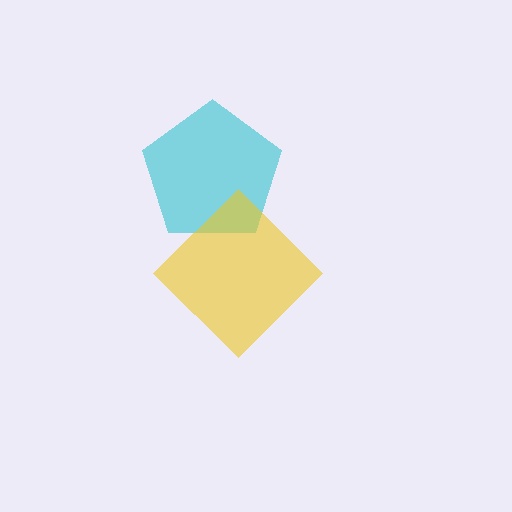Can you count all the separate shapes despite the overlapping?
Yes, there are 2 separate shapes.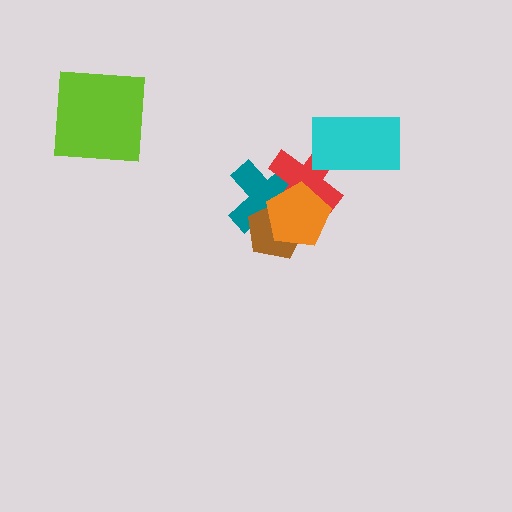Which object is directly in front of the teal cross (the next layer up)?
The brown pentagon is directly in front of the teal cross.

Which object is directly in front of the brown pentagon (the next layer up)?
The red cross is directly in front of the brown pentagon.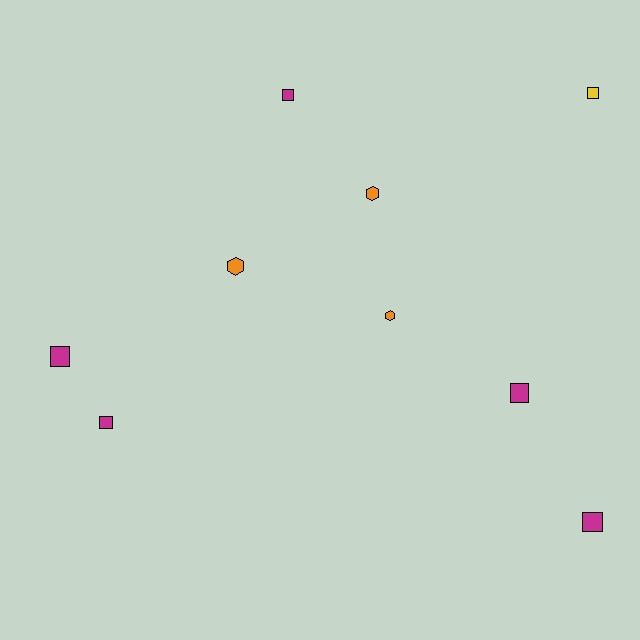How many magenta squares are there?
There are 5 magenta squares.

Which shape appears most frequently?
Square, with 6 objects.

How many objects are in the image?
There are 9 objects.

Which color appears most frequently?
Magenta, with 5 objects.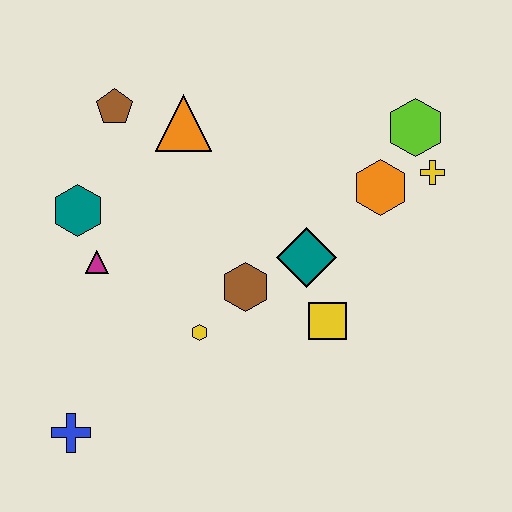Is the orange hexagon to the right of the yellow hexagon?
Yes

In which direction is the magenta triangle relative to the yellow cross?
The magenta triangle is to the left of the yellow cross.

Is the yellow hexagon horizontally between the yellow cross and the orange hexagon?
No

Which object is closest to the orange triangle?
The brown pentagon is closest to the orange triangle.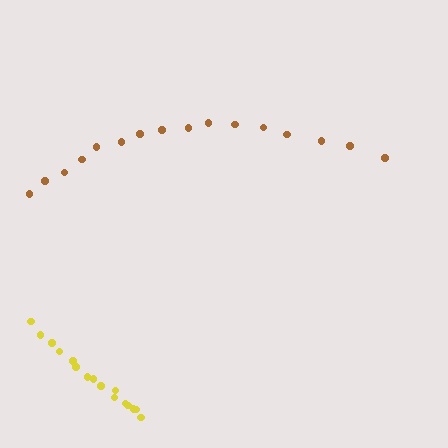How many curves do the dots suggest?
There are 2 distinct paths.